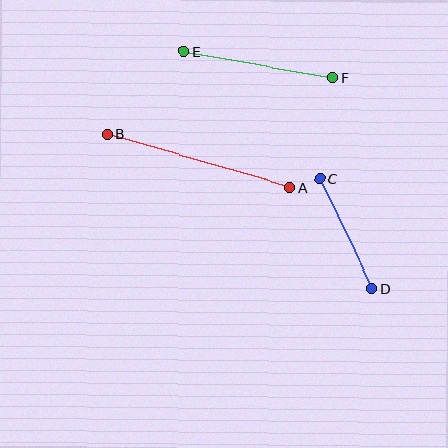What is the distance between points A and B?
The distance is approximately 191 pixels.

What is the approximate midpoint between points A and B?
The midpoint is at approximately (199, 161) pixels.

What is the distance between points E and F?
The distance is approximately 151 pixels.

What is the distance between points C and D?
The distance is approximately 121 pixels.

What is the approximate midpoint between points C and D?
The midpoint is at approximately (346, 234) pixels.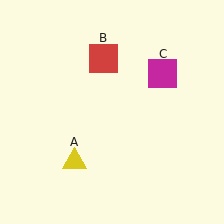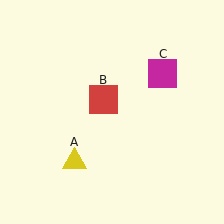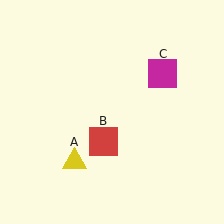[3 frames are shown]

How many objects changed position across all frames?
1 object changed position: red square (object B).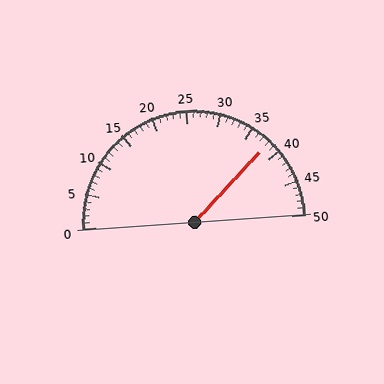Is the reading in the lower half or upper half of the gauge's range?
The reading is in the upper half of the range (0 to 50).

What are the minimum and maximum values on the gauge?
The gauge ranges from 0 to 50.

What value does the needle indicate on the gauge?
The needle indicates approximately 38.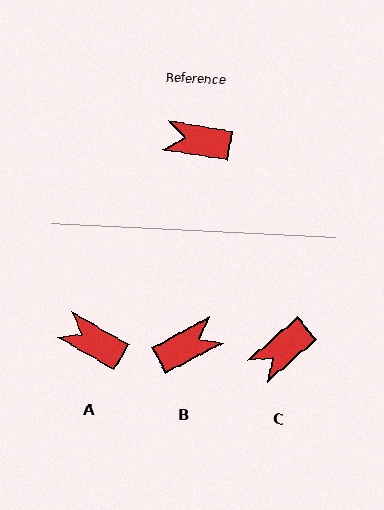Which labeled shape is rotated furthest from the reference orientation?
B, about 143 degrees away.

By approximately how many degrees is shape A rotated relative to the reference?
Approximately 21 degrees clockwise.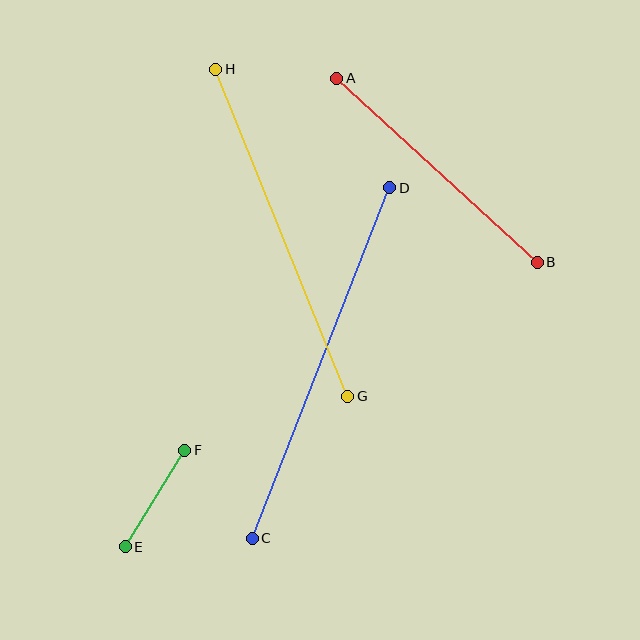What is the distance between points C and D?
The distance is approximately 377 pixels.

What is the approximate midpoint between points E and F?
The midpoint is at approximately (155, 499) pixels.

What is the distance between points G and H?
The distance is approximately 352 pixels.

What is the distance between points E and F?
The distance is approximately 113 pixels.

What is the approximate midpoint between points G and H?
The midpoint is at approximately (282, 233) pixels.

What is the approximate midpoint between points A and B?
The midpoint is at approximately (437, 170) pixels.